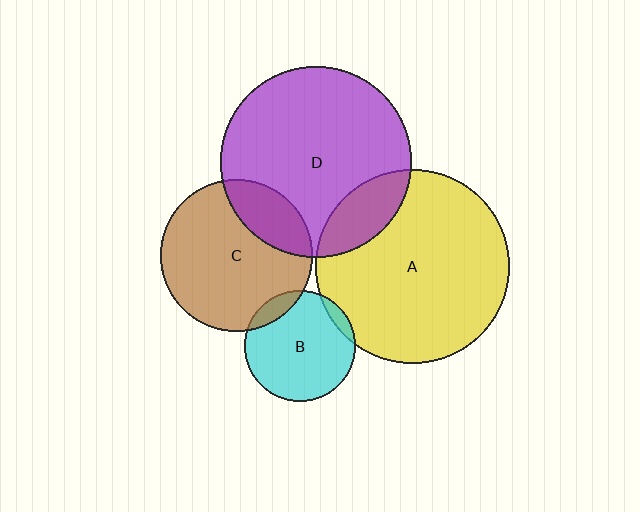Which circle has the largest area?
Circle A (yellow).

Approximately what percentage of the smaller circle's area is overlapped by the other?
Approximately 15%.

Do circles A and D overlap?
Yes.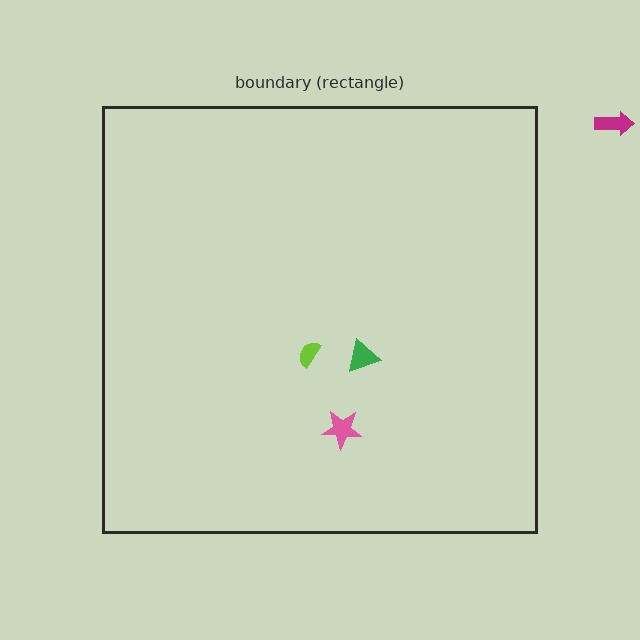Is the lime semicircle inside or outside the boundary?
Inside.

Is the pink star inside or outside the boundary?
Inside.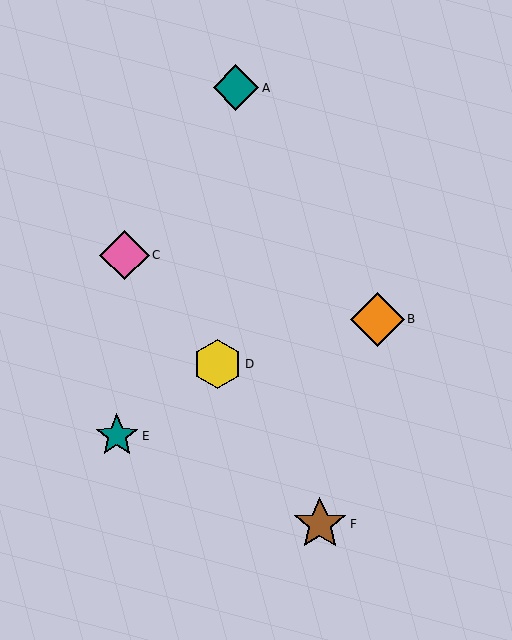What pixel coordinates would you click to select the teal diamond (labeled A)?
Click at (236, 88) to select the teal diamond A.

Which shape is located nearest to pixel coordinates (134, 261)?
The pink diamond (labeled C) at (125, 255) is nearest to that location.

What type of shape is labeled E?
Shape E is a teal star.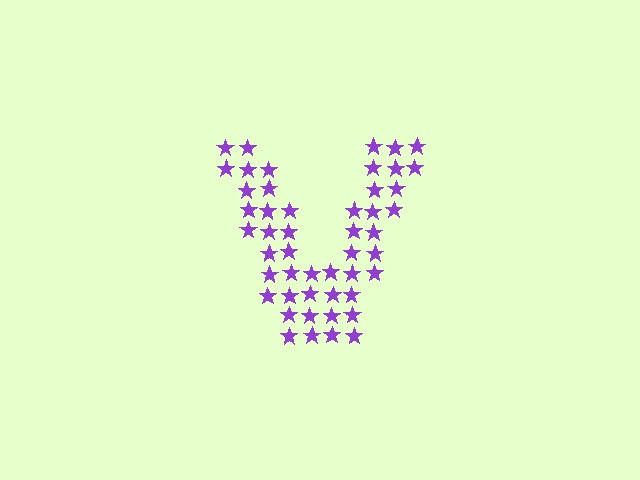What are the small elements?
The small elements are stars.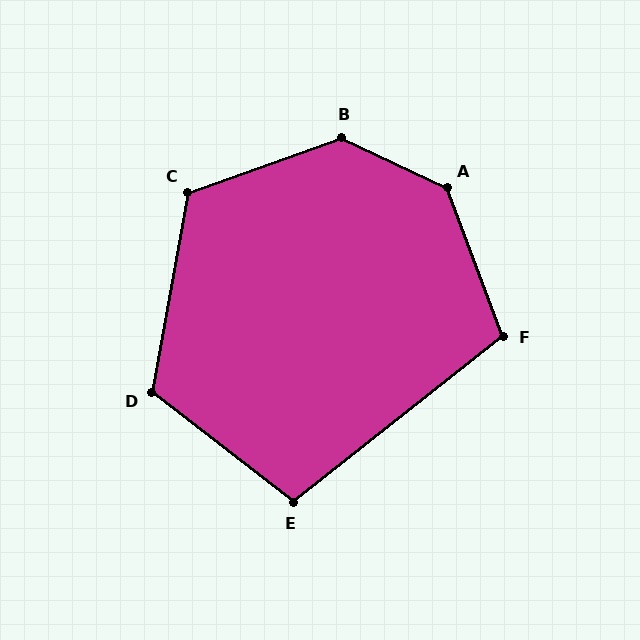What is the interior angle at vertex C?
Approximately 120 degrees (obtuse).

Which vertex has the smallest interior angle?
E, at approximately 104 degrees.